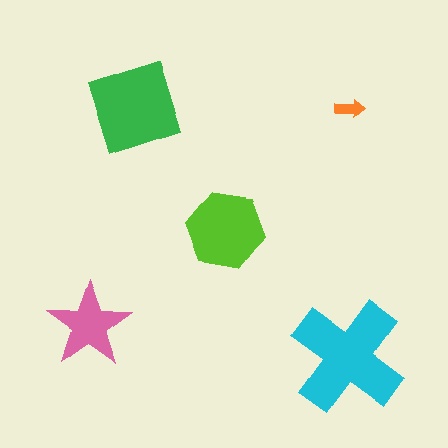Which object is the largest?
The cyan cross.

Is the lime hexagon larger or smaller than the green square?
Smaller.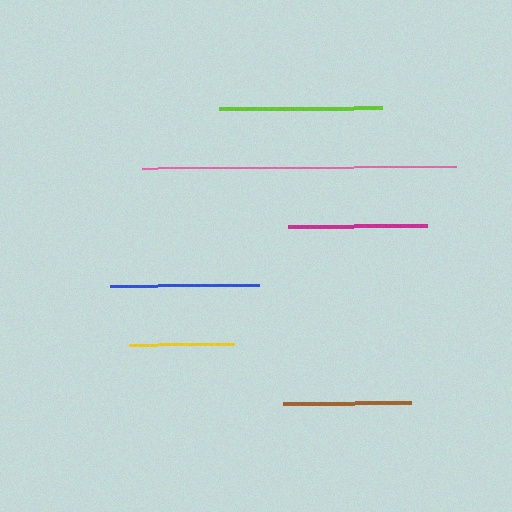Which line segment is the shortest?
The yellow line is the shortest at approximately 105 pixels.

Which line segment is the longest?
The pink line is the longest at approximately 314 pixels.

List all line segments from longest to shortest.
From longest to shortest: pink, lime, blue, magenta, brown, yellow.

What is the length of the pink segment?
The pink segment is approximately 314 pixels long.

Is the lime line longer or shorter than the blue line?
The lime line is longer than the blue line.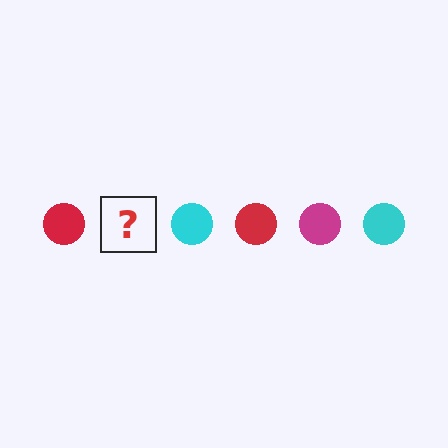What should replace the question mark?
The question mark should be replaced with a magenta circle.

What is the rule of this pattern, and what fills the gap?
The rule is that the pattern cycles through red, magenta, cyan circles. The gap should be filled with a magenta circle.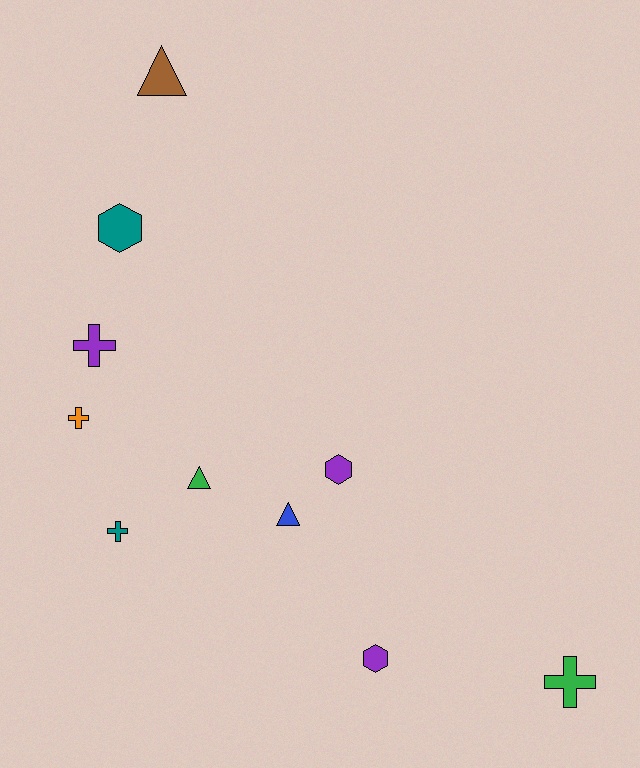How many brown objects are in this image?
There is 1 brown object.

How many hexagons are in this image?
There are 3 hexagons.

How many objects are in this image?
There are 10 objects.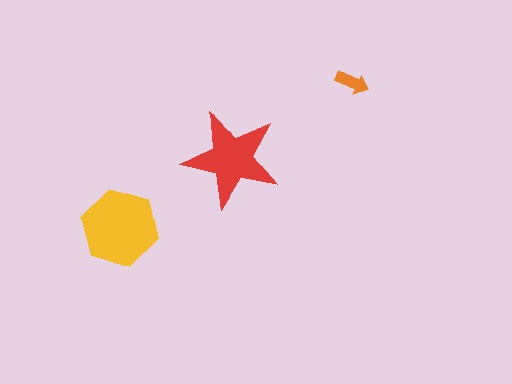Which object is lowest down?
The yellow hexagon is bottommost.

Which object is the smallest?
The orange arrow.